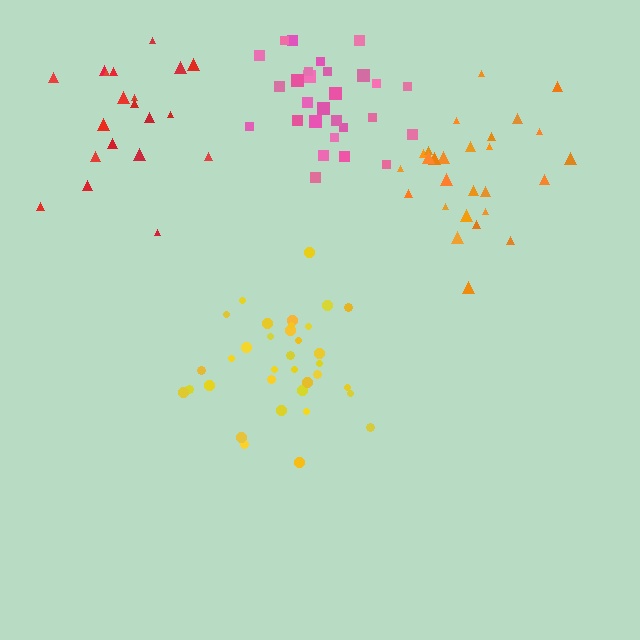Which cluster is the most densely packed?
Yellow.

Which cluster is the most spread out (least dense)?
Red.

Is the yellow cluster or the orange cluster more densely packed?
Yellow.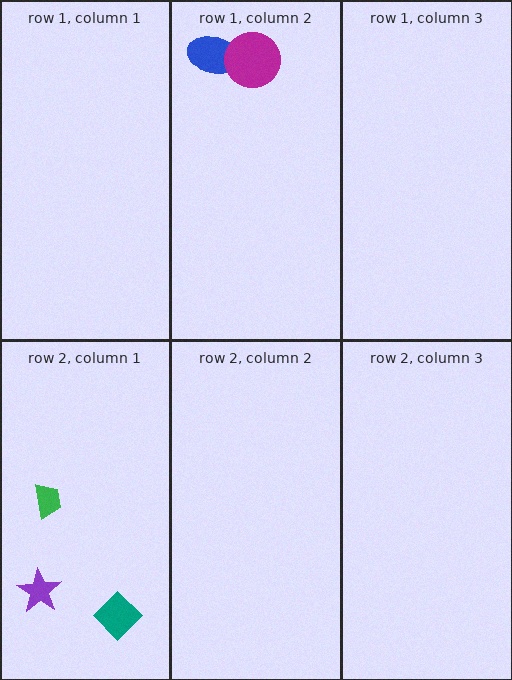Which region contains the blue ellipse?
The row 1, column 2 region.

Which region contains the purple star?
The row 2, column 1 region.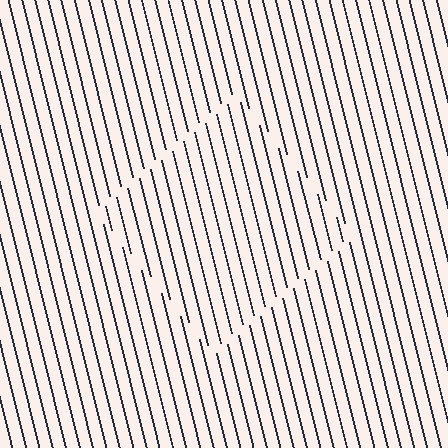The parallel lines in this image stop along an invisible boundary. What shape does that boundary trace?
An illusory square. The interior of the shape contains the same grating, shifted by half a period — the contour is defined by the phase discontinuity where line-ends from the inner and outer gratings abut.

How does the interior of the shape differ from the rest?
The interior of the shape contains the same grating, shifted by half a period — the contour is defined by the phase discontinuity where line-ends from the inner and outer gratings abut.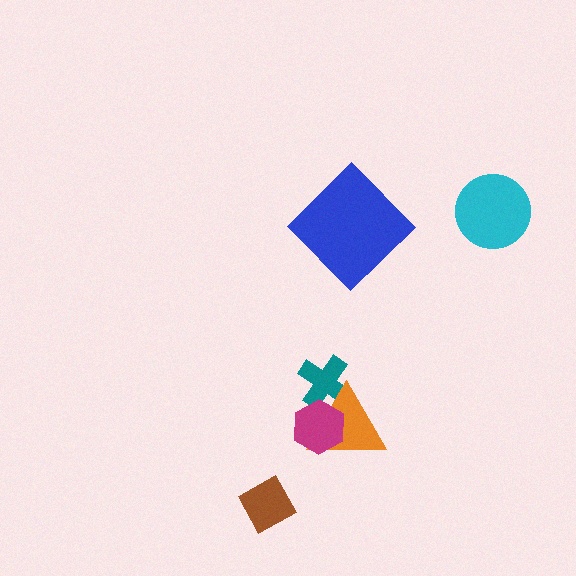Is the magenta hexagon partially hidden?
No, no other shape covers it.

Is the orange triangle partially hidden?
Yes, it is partially covered by another shape.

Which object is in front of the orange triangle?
The magenta hexagon is in front of the orange triangle.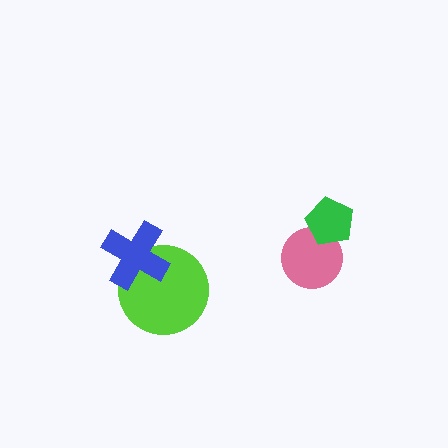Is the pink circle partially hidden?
Yes, it is partially covered by another shape.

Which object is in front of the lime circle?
The blue cross is in front of the lime circle.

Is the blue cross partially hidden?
No, no other shape covers it.